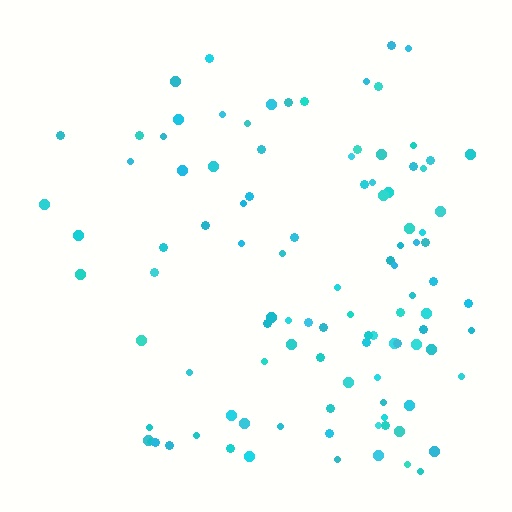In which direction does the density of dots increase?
From left to right, with the right side densest.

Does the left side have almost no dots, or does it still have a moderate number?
Still a moderate number, just noticeably fewer than the right.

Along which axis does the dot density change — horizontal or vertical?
Horizontal.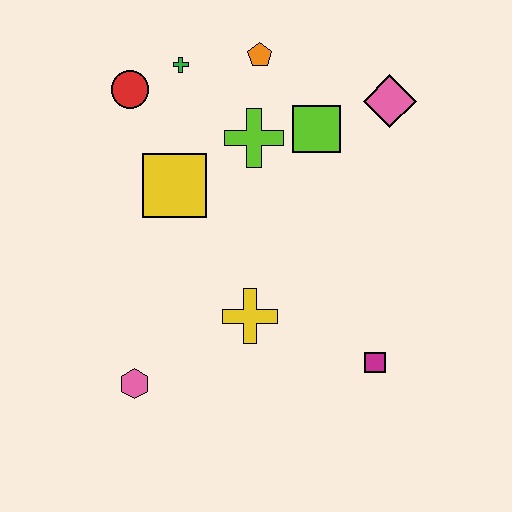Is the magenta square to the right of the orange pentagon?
Yes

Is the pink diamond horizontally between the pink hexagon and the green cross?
No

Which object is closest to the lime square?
The lime cross is closest to the lime square.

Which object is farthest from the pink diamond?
The pink hexagon is farthest from the pink diamond.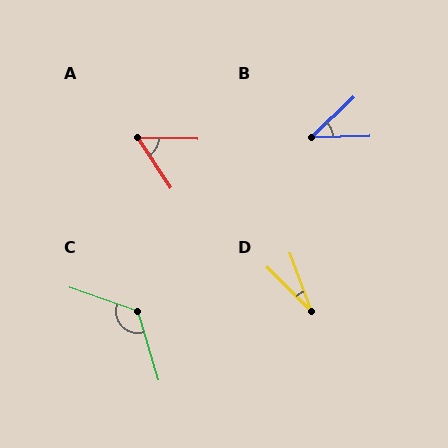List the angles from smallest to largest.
D (24°), B (42°), A (55°), C (126°).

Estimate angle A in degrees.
Approximately 55 degrees.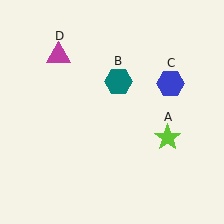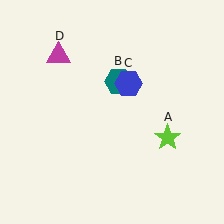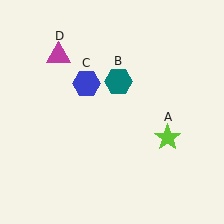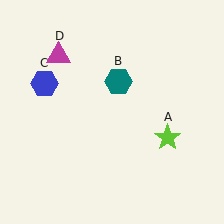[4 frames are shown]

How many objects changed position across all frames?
1 object changed position: blue hexagon (object C).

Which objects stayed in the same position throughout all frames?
Lime star (object A) and teal hexagon (object B) and magenta triangle (object D) remained stationary.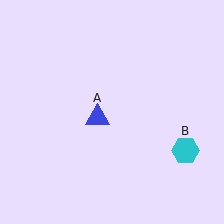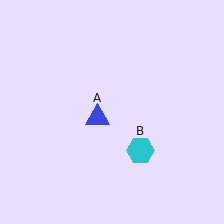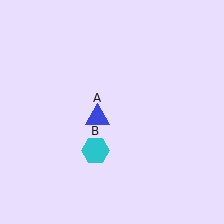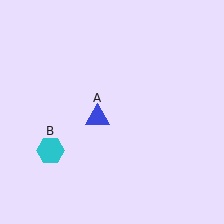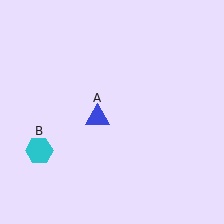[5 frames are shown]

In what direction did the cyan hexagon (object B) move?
The cyan hexagon (object B) moved left.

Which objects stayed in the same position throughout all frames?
Blue triangle (object A) remained stationary.